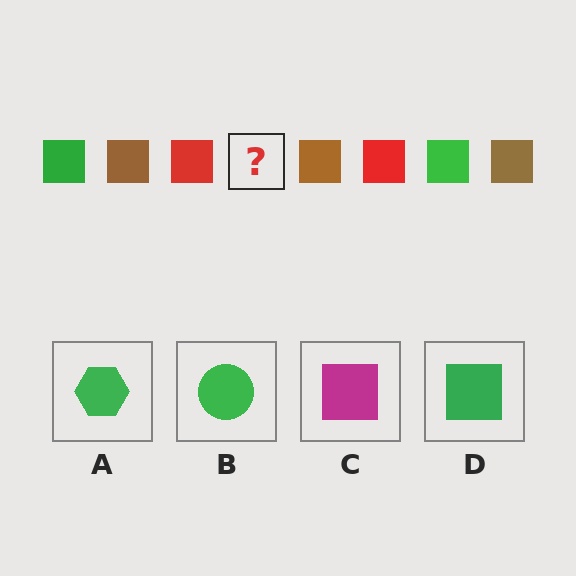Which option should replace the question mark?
Option D.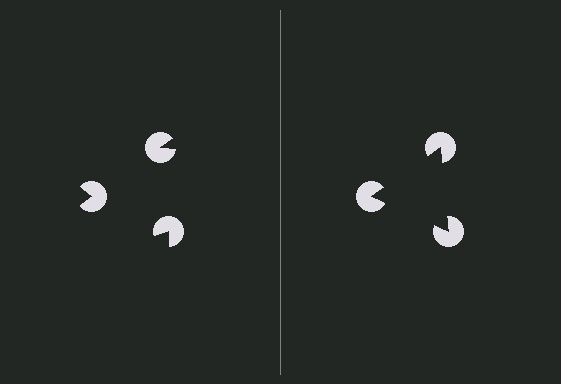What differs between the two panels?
The pac-man discs are positioned identically on both sides; only the wedge orientations differ. On the right they align to a triangle; on the left they are misaligned.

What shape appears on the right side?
An illusory triangle.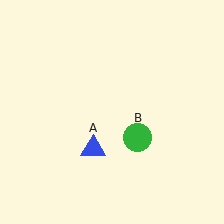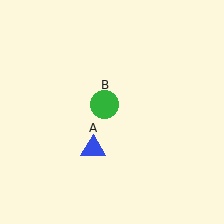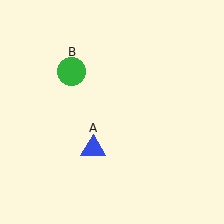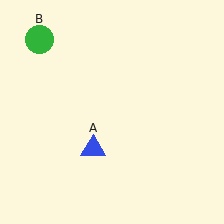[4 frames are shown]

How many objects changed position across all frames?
1 object changed position: green circle (object B).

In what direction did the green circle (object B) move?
The green circle (object B) moved up and to the left.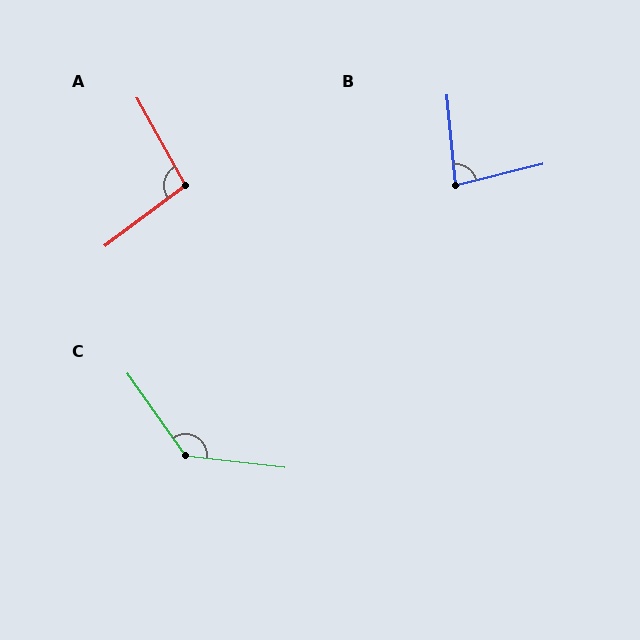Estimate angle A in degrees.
Approximately 98 degrees.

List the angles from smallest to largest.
B (82°), A (98°), C (132°).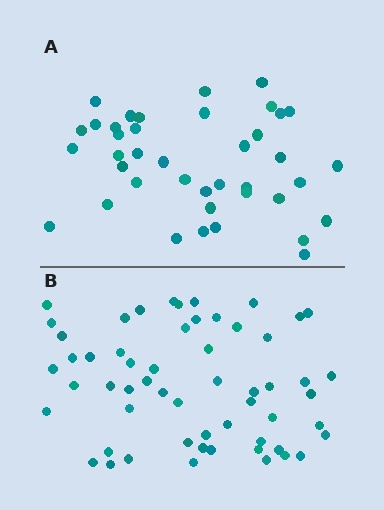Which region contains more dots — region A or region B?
Region B (the bottom region) has more dots.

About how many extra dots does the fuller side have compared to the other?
Region B has approximately 15 more dots than region A.